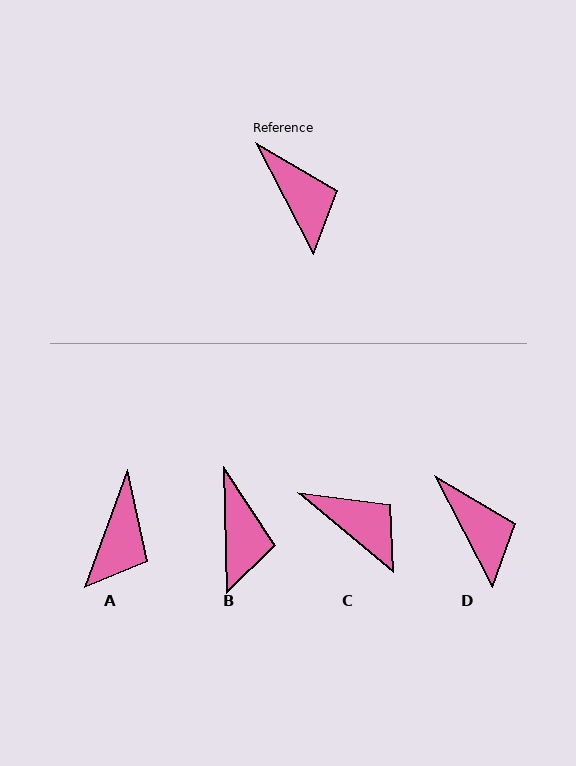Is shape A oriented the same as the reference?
No, it is off by about 47 degrees.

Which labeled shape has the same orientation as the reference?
D.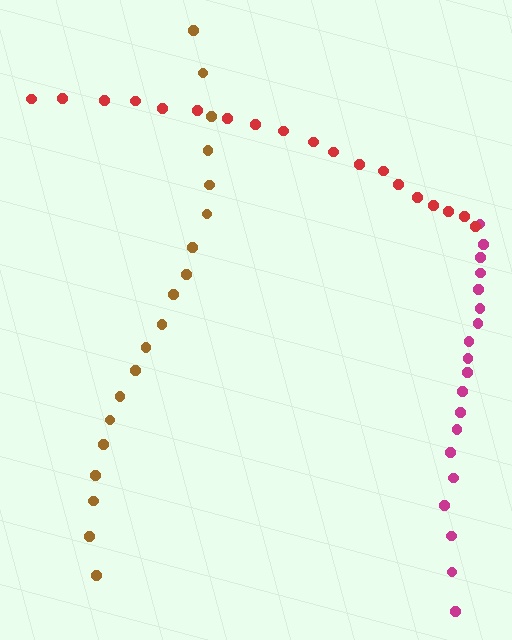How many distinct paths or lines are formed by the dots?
There are 3 distinct paths.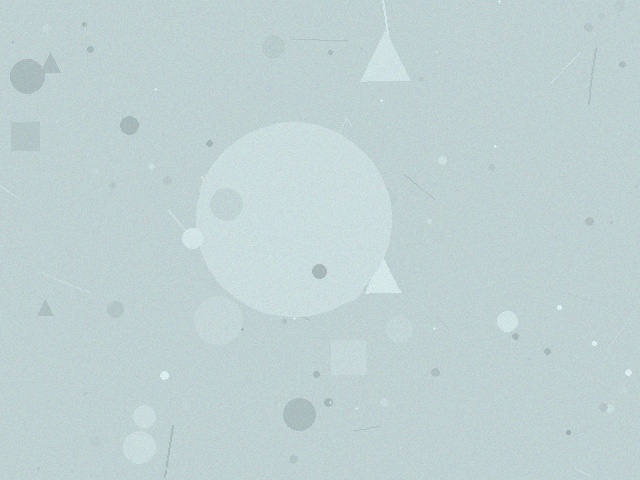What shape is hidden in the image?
A circle is hidden in the image.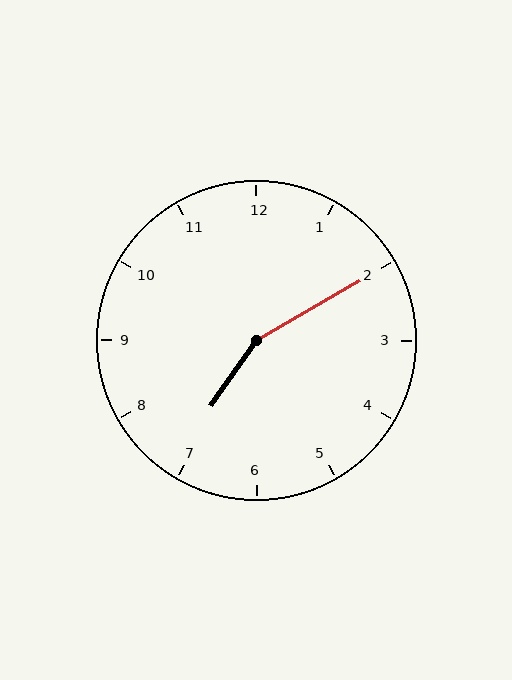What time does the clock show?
7:10.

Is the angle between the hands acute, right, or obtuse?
It is obtuse.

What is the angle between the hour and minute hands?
Approximately 155 degrees.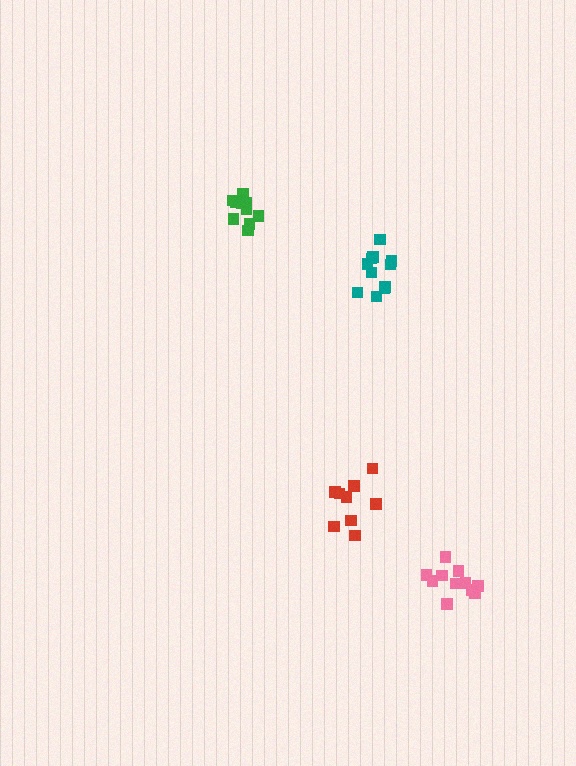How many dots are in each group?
Group 1: 11 dots, Group 2: 10 dots, Group 3: 9 dots, Group 4: 12 dots (42 total).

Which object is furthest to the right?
The pink cluster is rightmost.